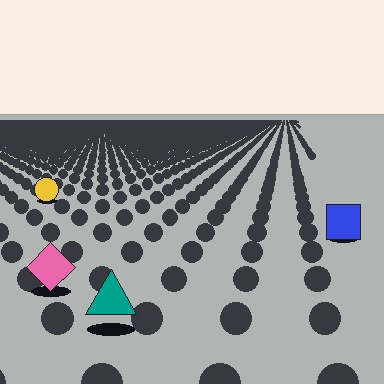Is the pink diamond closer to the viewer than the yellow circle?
Yes. The pink diamond is closer — you can tell from the texture gradient: the ground texture is coarser near it.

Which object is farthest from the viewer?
The yellow circle is farthest from the viewer. It appears smaller and the ground texture around it is denser.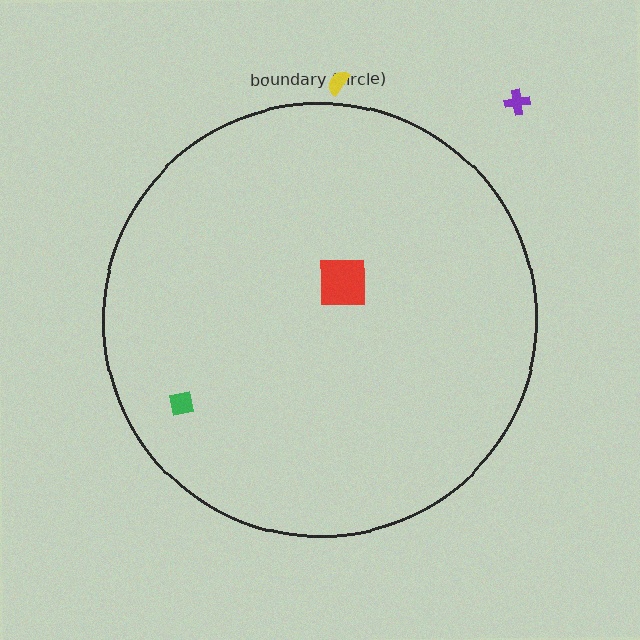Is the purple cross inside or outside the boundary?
Outside.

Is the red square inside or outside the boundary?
Inside.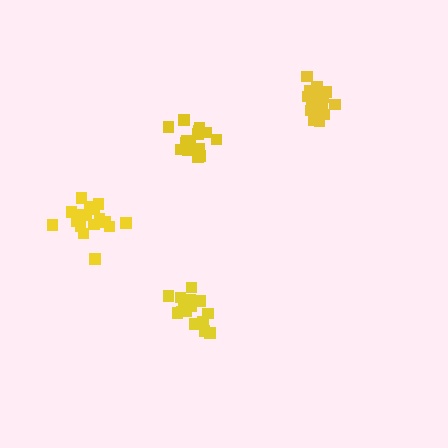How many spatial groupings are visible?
There are 4 spatial groupings.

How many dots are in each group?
Group 1: 17 dots, Group 2: 18 dots, Group 3: 15 dots, Group 4: 18 dots (68 total).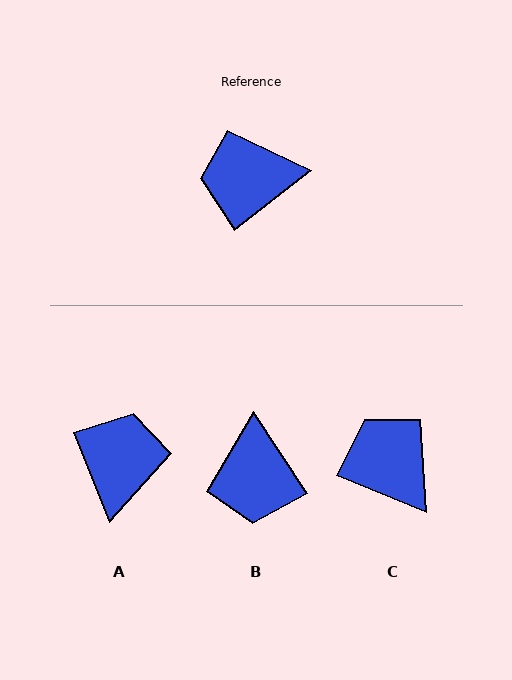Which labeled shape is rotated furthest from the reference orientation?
A, about 106 degrees away.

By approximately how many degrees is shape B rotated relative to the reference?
Approximately 85 degrees counter-clockwise.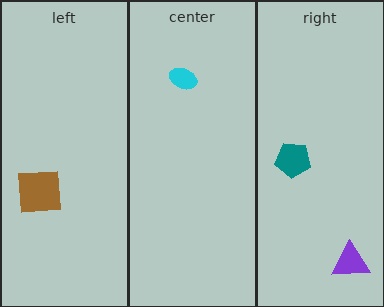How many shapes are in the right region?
2.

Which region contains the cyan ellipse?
The center region.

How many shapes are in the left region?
1.